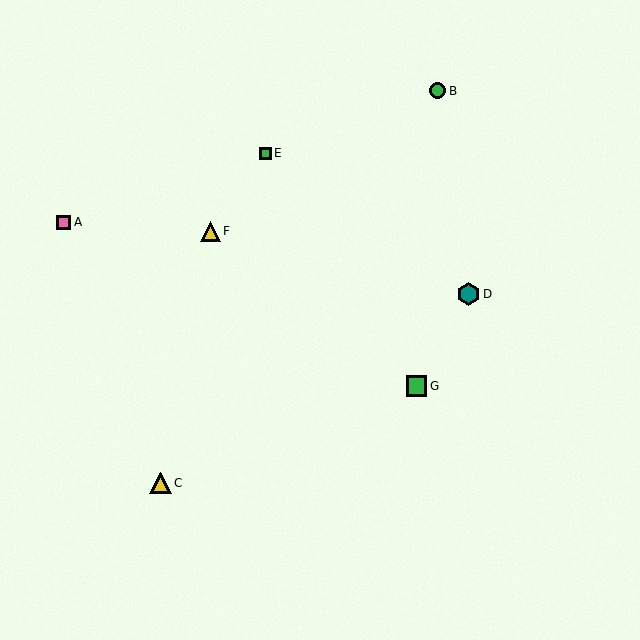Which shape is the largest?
The teal hexagon (labeled D) is the largest.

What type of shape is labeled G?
Shape G is a green square.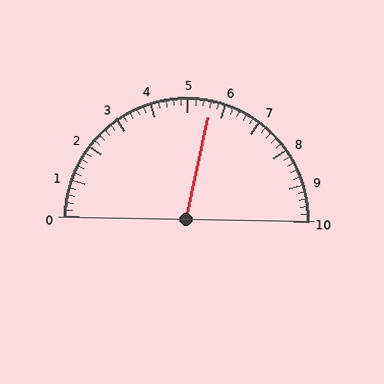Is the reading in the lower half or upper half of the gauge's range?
The reading is in the upper half of the range (0 to 10).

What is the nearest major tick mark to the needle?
The nearest major tick mark is 6.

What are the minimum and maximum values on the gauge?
The gauge ranges from 0 to 10.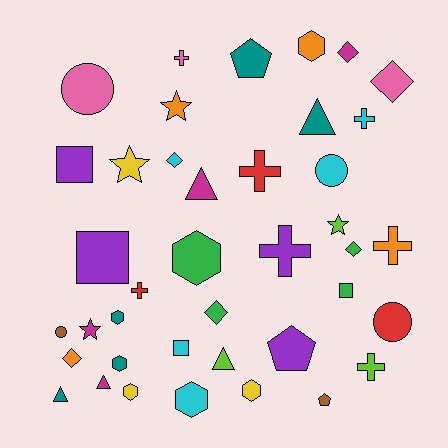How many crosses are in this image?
There are 7 crosses.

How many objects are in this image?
There are 40 objects.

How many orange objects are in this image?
There are 4 orange objects.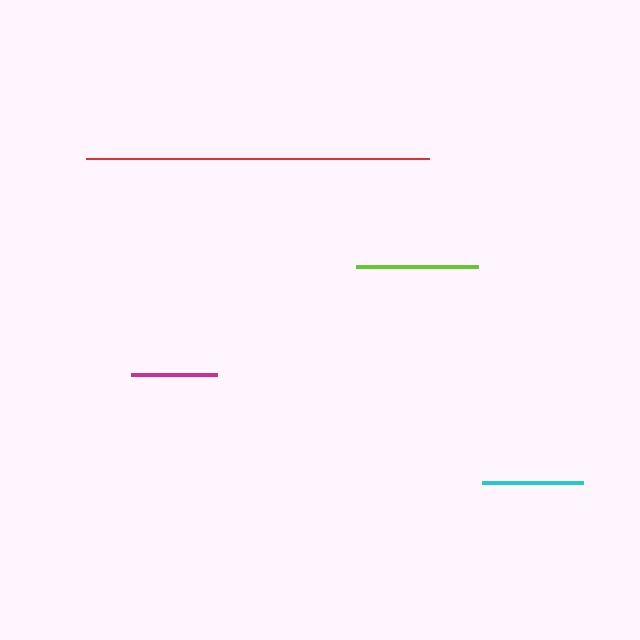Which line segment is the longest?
The red line is the longest at approximately 344 pixels.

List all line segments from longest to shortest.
From longest to shortest: red, lime, cyan, magenta.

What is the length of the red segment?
The red segment is approximately 344 pixels long.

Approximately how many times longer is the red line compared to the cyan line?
The red line is approximately 3.4 times the length of the cyan line.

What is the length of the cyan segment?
The cyan segment is approximately 101 pixels long.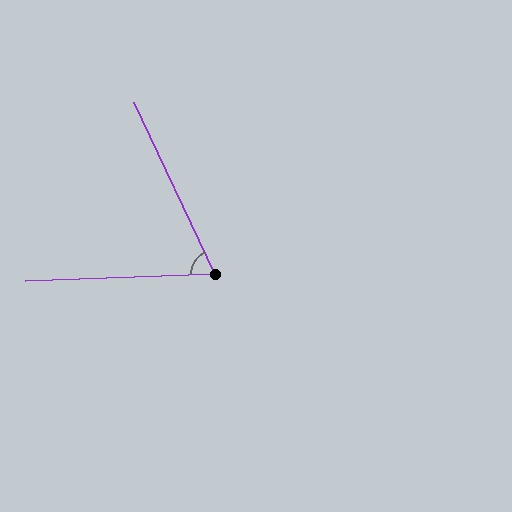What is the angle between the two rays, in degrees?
Approximately 67 degrees.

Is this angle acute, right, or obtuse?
It is acute.